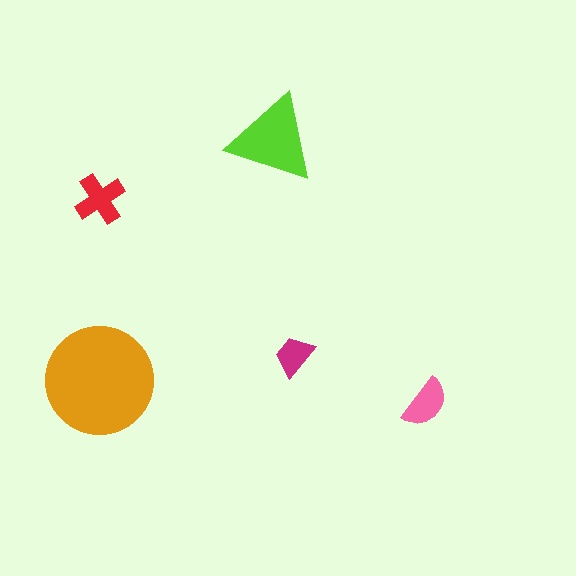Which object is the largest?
The orange circle.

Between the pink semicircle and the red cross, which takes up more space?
The red cross.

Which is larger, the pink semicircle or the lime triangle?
The lime triangle.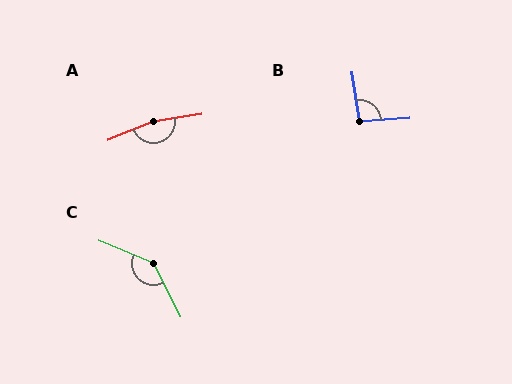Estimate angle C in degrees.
Approximately 139 degrees.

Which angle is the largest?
A, at approximately 166 degrees.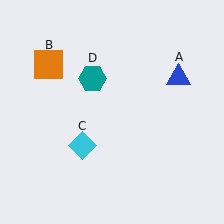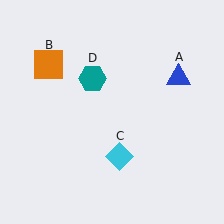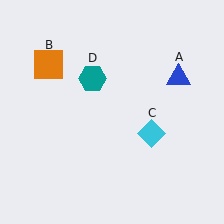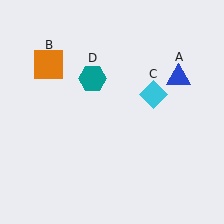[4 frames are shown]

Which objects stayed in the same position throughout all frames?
Blue triangle (object A) and orange square (object B) and teal hexagon (object D) remained stationary.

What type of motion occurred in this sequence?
The cyan diamond (object C) rotated counterclockwise around the center of the scene.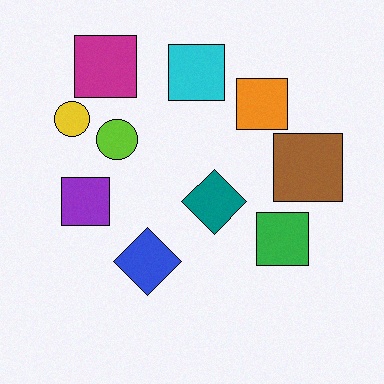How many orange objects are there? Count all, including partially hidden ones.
There is 1 orange object.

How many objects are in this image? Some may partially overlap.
There are 10 objects.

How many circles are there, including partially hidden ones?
There are 2 circles.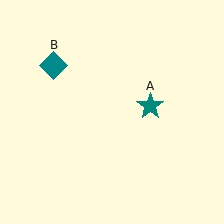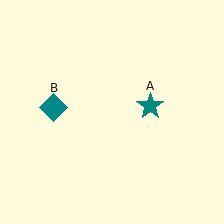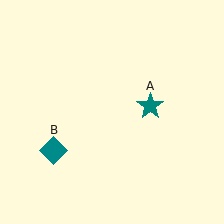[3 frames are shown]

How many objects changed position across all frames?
1 object changed position: teal diamond (object B).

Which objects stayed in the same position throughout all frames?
Teal star (object A) remained stationary.